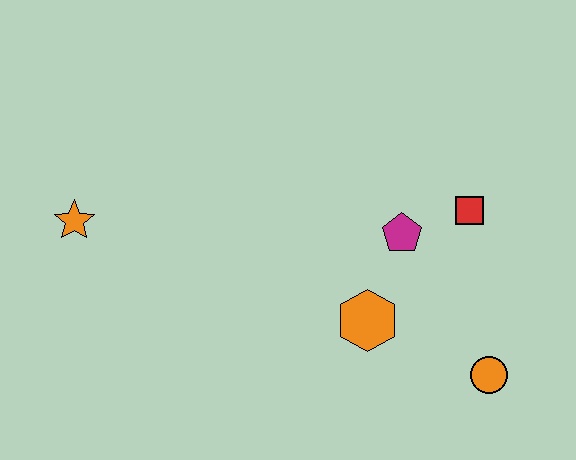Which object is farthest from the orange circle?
The orange star is farthest from the orange circle.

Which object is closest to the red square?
The magenta pentagon is closest to the red square.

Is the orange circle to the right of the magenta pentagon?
Yes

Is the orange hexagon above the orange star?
No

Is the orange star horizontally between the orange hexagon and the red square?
No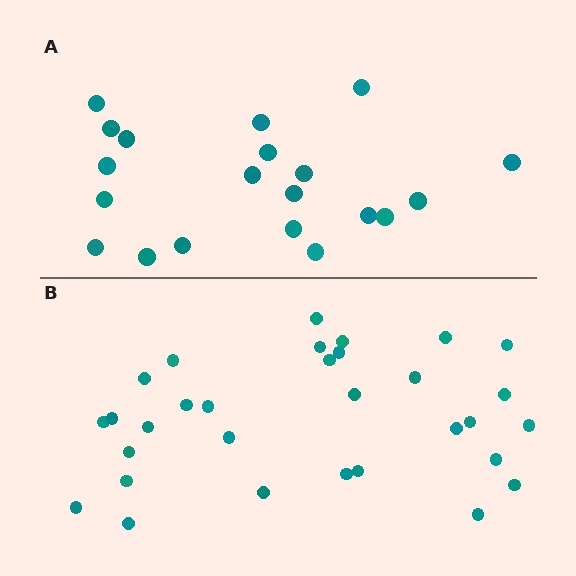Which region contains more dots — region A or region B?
Region B (the bottom region) has more dots.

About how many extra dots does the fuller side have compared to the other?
Region B has roughly 12 or so more dots than region A.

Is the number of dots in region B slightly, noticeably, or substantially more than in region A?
Region B has substantially more. The ratio is roughly 1.6 to 1.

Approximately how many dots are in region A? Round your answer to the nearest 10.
About 20 dots.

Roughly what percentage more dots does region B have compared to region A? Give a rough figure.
About 55% more.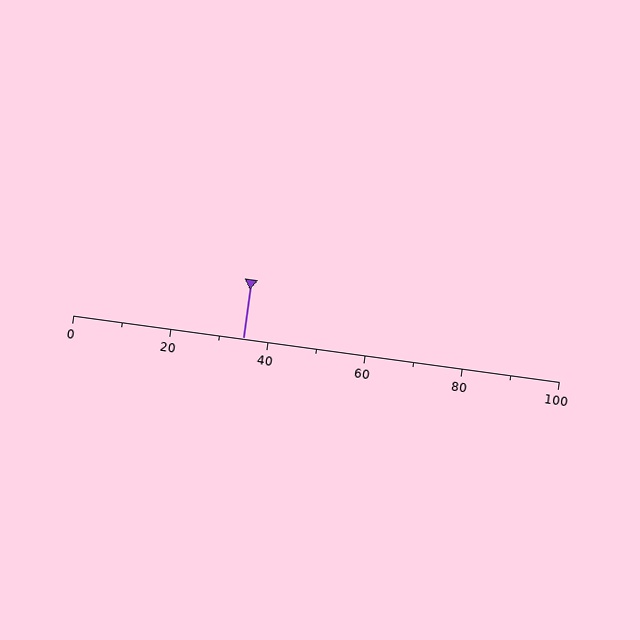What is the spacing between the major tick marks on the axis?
The major ticks are spaced 20 apart.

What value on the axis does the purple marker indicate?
The marker indicates approximately 35.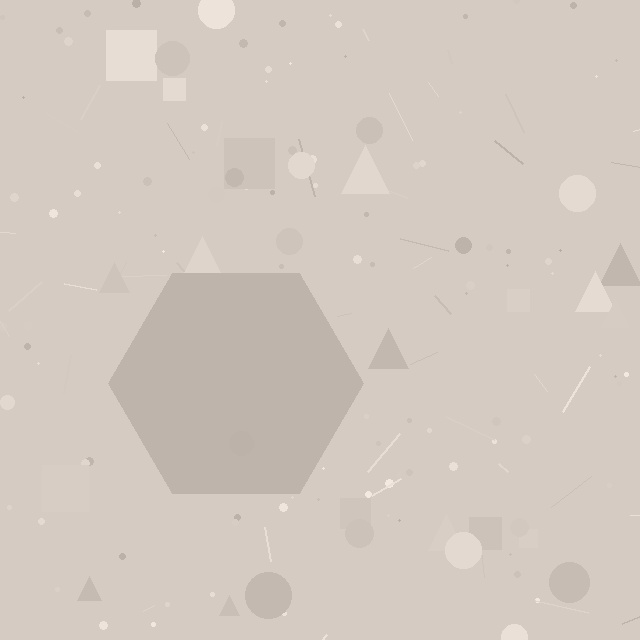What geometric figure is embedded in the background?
A hexagon is embedded in the background.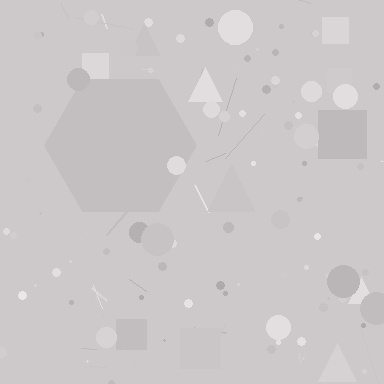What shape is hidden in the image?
A hexagon is hidden in the image.